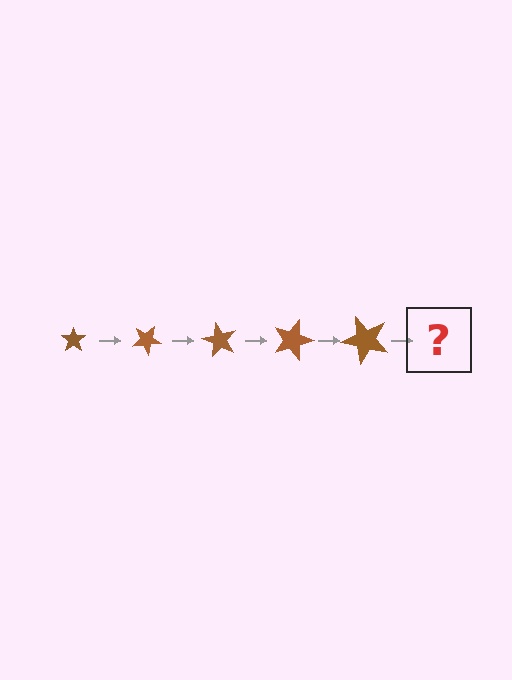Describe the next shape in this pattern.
It should be a star, larger than the previous one and rotated 150 degrees from the start.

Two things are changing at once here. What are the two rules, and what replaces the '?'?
The two rules are that the star grows larger each step and it rotates 30 degrees each step. The '?' should be a star, larger than the previous one and rotated 150 degrees from the start.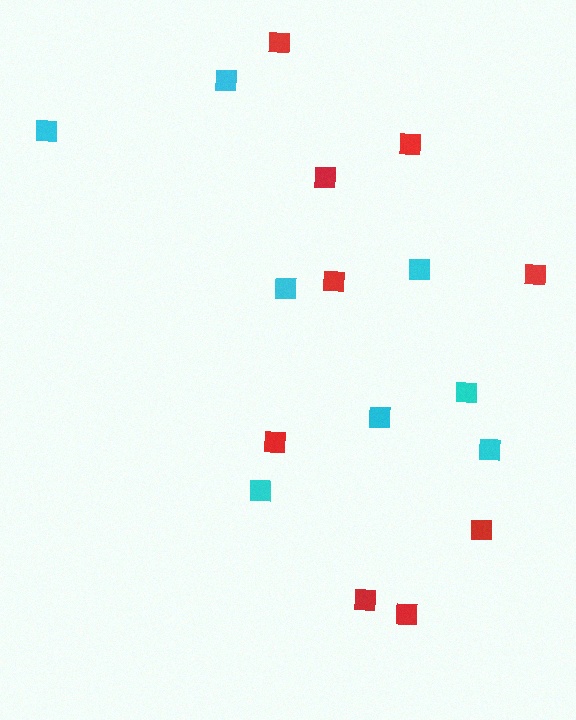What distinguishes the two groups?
There are 2 groups: one group of red squares (9) and one group of cyan squares (8).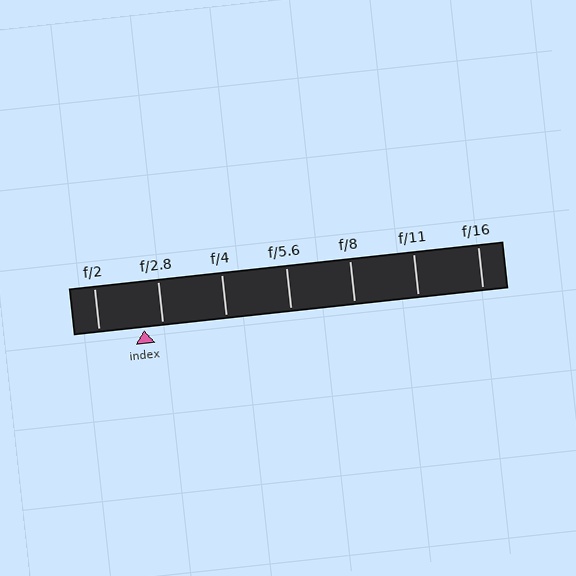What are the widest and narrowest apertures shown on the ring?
The widest aperture shown is f/2 and the narrowest is f/16.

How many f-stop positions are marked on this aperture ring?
There are 7 f-stop positions marked.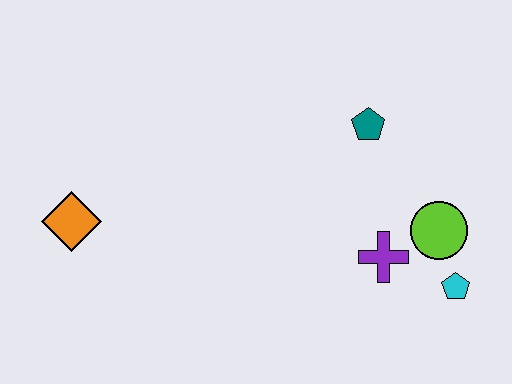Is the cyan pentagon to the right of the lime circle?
Yes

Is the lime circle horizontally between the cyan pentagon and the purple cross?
Yes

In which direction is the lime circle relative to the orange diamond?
The lime circle is to the right of the orange diamond.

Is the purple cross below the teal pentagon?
Yes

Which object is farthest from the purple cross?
The orange diamond is farthest from the purple cross.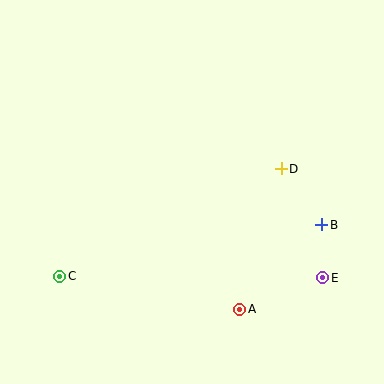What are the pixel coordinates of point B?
Point B is at (322, 225).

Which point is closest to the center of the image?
Point D at (281, 169) is closest to the center.